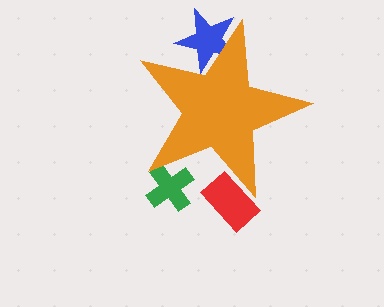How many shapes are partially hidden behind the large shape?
3 shapes are partially hidden.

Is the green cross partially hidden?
Yes, the green cross is partially hidden behind the orange star.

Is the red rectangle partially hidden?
Yes, the red rectangle is partially hidden behind the orange star.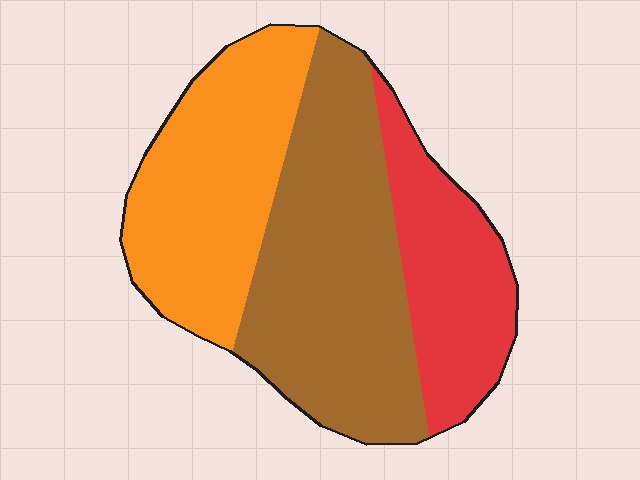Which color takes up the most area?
Brown, at roughly 45%.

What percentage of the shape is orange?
Orange covers roughly 35% of the shape.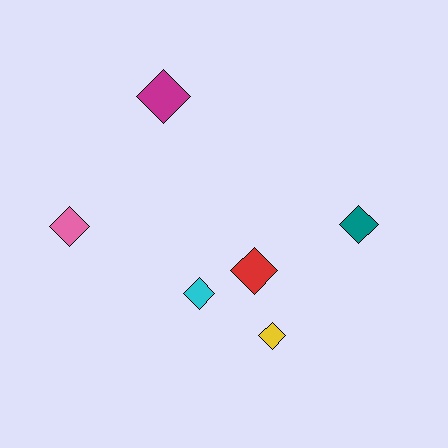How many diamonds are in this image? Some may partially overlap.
There are 6 diamonds.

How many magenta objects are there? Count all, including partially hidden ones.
There is 1 magenta object.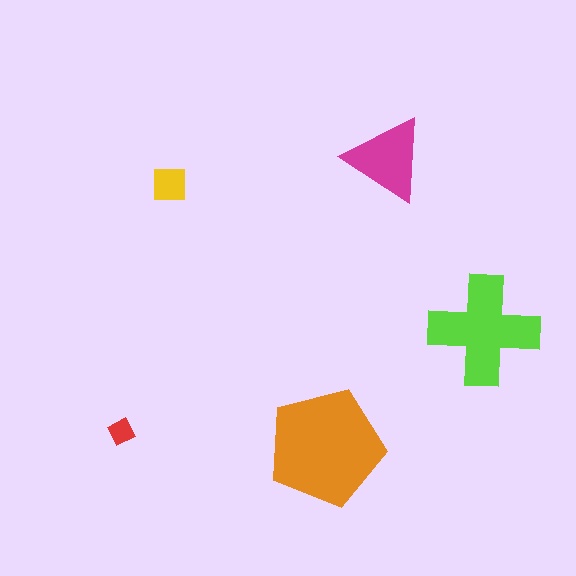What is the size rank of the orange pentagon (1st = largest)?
1st.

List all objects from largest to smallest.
The orange pentagon, the lime cross, the magenta triangle, the yellow square, the red diamond.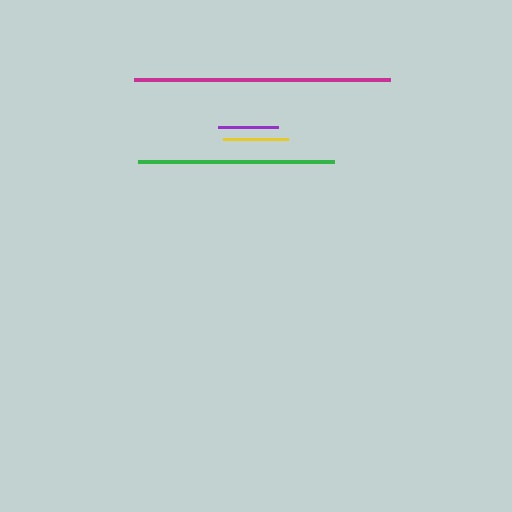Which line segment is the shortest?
The purple line is the shortest at approximately 61 pixels.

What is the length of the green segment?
The green segment is approximately 196 pixels long.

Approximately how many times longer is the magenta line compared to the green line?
The magenta line is approximately 1.3 times the length of the green line.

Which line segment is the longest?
The magenta line is the longest at approximately 256 pixels.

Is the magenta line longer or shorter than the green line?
The magenta line is longer than the green line.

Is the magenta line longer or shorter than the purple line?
The magenta line is longer than the purple line.